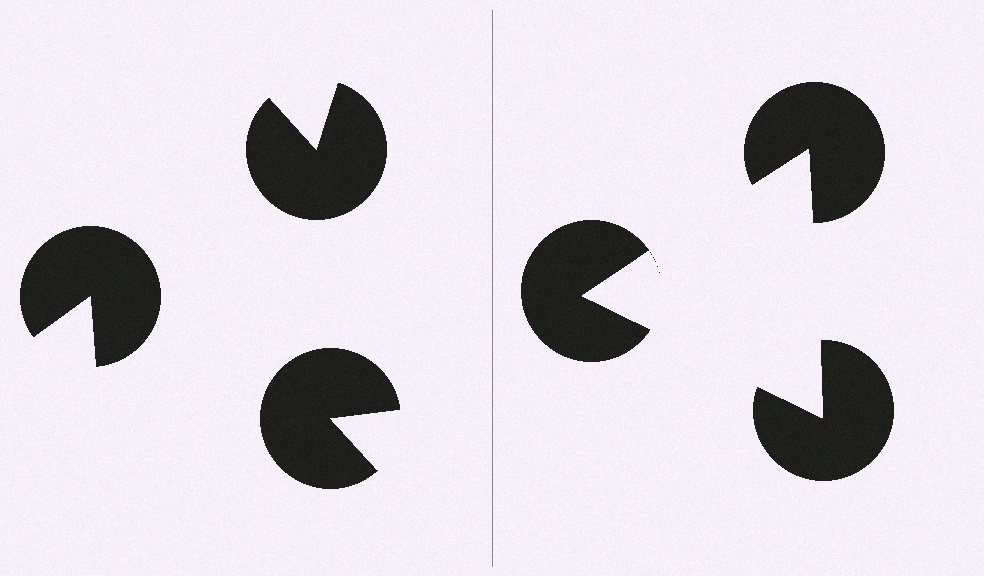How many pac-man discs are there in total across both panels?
6 — 3 on each side.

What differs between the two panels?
The pac-man discs are positioned identically on both sides; only the wedge orientations differ. On the right they align to a triangle; on the left they are misaligned.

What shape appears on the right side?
An illusory triangle.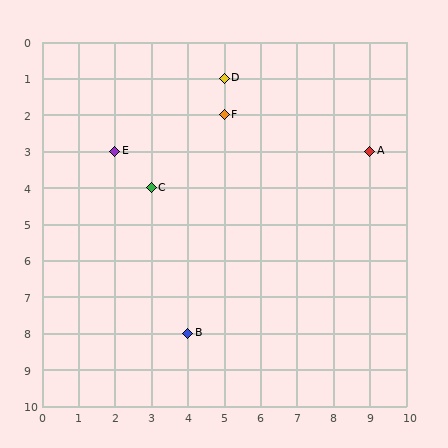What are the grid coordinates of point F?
Point F is at grid coordinates (5, 2).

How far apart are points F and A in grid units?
Points F and A are 4 columns and 1 row apart (about 4.1 grid units diagonally).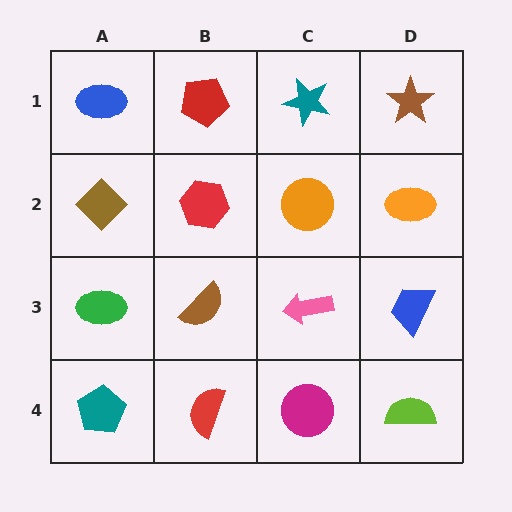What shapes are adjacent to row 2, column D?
A brown star (row 1, column D), a blue trapezoid (row 3, column D), an orange circle (row 2, column C).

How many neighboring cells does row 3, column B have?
4.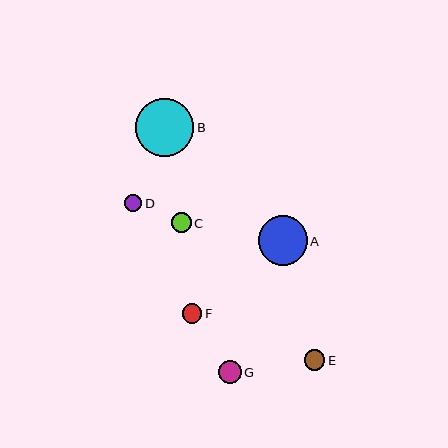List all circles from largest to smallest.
From largest to smallest: B, A, G, E, C, F, D.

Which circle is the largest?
Circle B is the largest with a size of approximately 58 pixels.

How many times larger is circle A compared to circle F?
Circle A is approximately 2.5 times the size of circle F.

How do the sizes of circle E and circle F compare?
Circle E and circle F are approximately the same size.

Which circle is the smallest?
Circle D is the smallest with a size of approximately 17 pixels.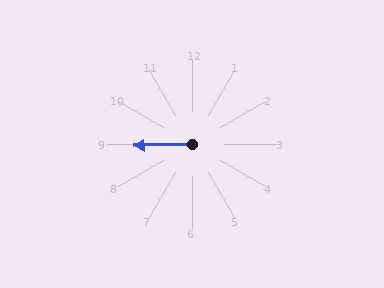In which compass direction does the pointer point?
West.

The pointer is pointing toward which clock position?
Roughly 9 o'clock.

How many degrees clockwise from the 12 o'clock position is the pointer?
Approximately 268 degrees.